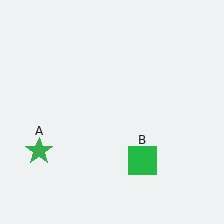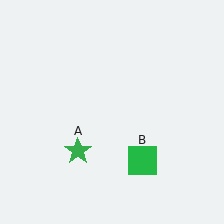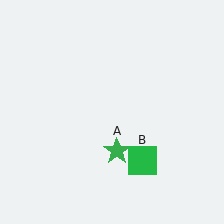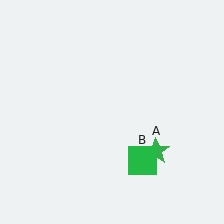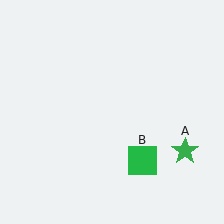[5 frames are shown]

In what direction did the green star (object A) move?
The green star (object A) moved right.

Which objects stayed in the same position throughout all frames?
Green square (object B) remained stationary.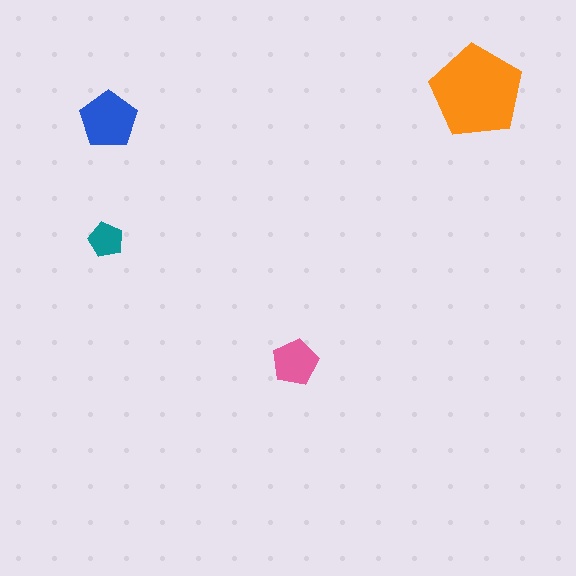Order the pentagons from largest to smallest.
the orange one, the blue one, the pink one, the teal one.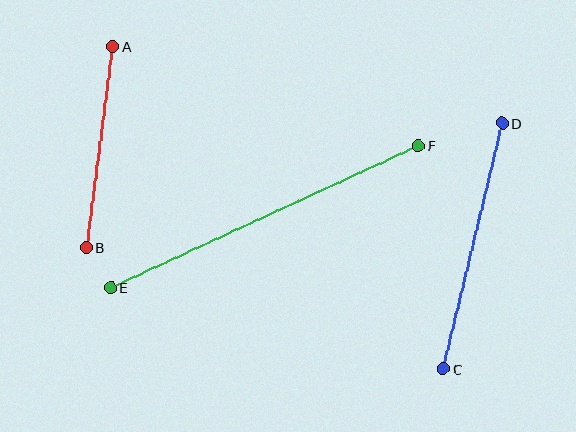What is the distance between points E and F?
The distance is approximately 339 pixels.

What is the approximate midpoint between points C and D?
The midpoint is at approximately (473, 246) pixels.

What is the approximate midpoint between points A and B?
The midpoint is at approximately (100, 147) pixels.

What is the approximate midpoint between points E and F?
The midpoint is at approximately (264, 216) pixels.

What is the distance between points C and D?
The distance is approximately 252 pixels.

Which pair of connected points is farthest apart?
Points E and F are farthest apart.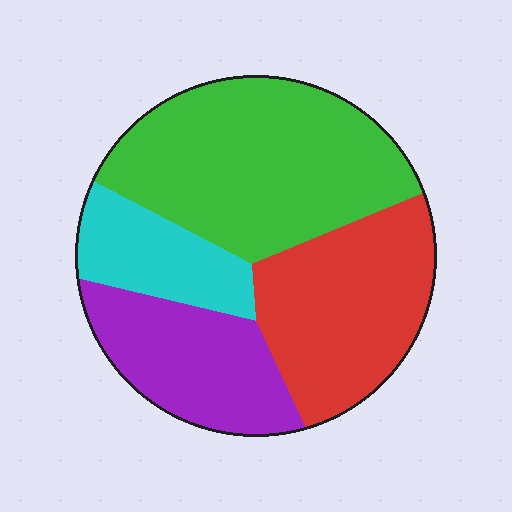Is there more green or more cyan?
Green.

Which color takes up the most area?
Green, at roughly 40%.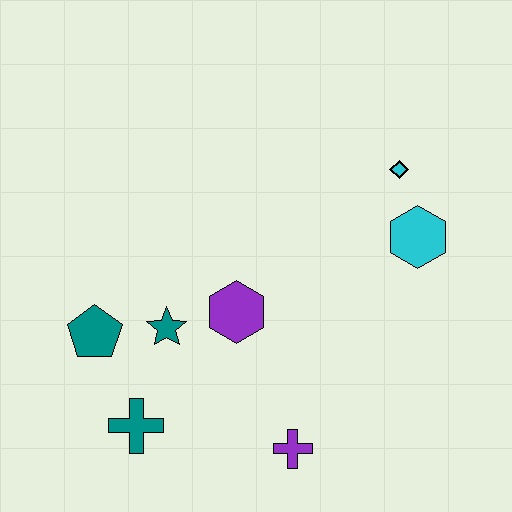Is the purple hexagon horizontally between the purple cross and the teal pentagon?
Yes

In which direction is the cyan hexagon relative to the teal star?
The cyan hexagon is to the right of the teal star.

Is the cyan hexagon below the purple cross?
No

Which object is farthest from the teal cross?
The cyan diamond is farthest from the teal cross.